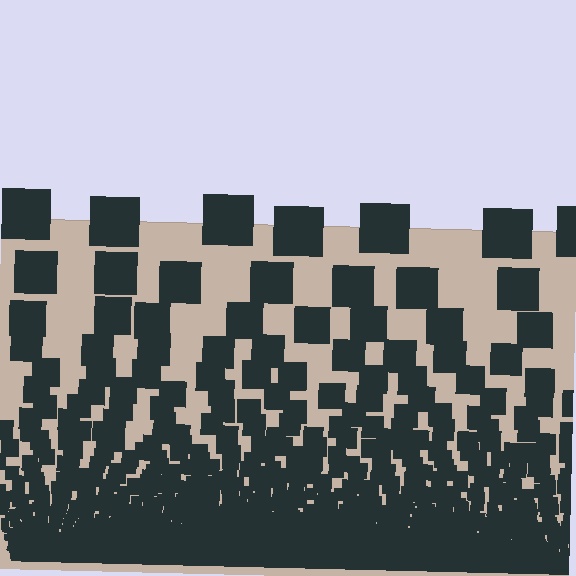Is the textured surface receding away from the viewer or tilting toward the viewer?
The surface appears to tilt toward the viewer. Texture elements get larger and sparser toward the top.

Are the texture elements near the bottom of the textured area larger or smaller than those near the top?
Smaller. The gradient is inverted — elements near the bottom are smaller and denser.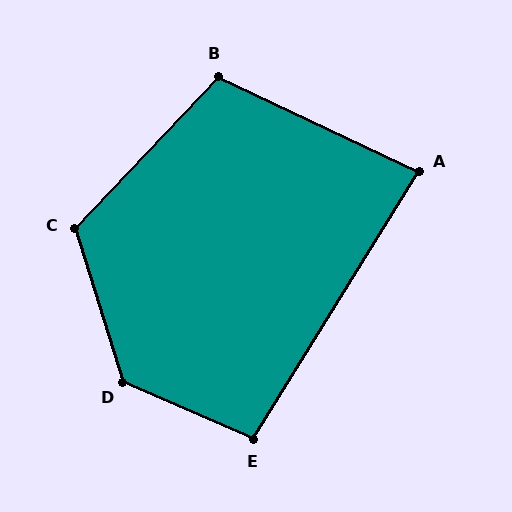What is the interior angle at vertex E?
Approximately 98 degrees (obtuse).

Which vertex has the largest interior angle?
D, at approximately 131 degrees.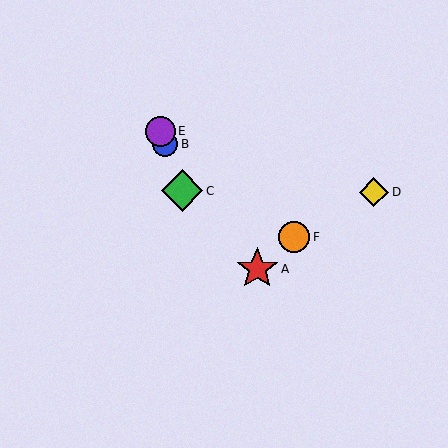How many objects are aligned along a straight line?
3 objects (B, C, E) are aligned along a straight line.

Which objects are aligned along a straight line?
Objects B, C, E are aligned along a straight line.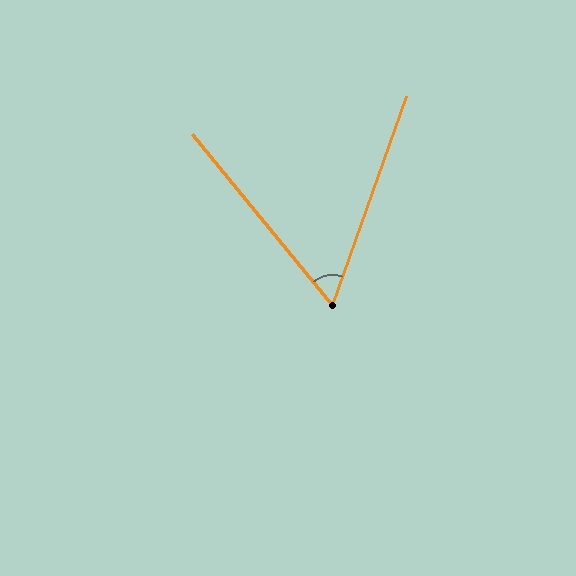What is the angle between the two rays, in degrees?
Approximately 59 degrees.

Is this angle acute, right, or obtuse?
It is acute.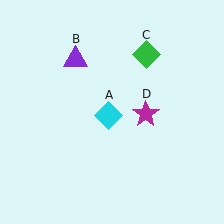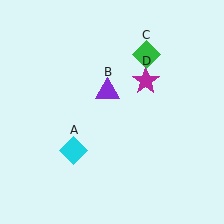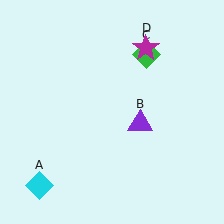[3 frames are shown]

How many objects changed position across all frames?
3 objects changed position: cyan diamond (object A), purple triangle (object B), magenta star (object D).